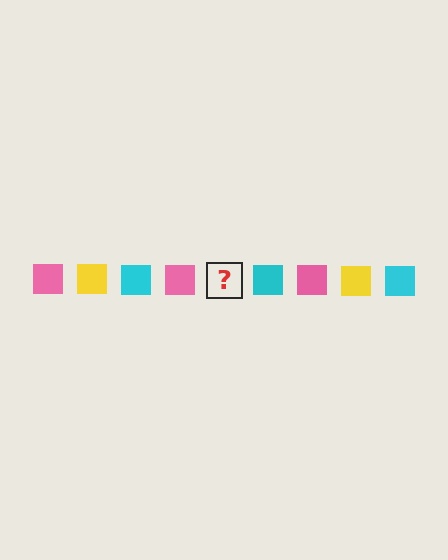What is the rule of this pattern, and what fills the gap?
The rule is that the pattern cycles through pink, yellow, cyan squares. The gap should be filled with a yellow square.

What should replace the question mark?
The question mark should be replaced with a yellow square.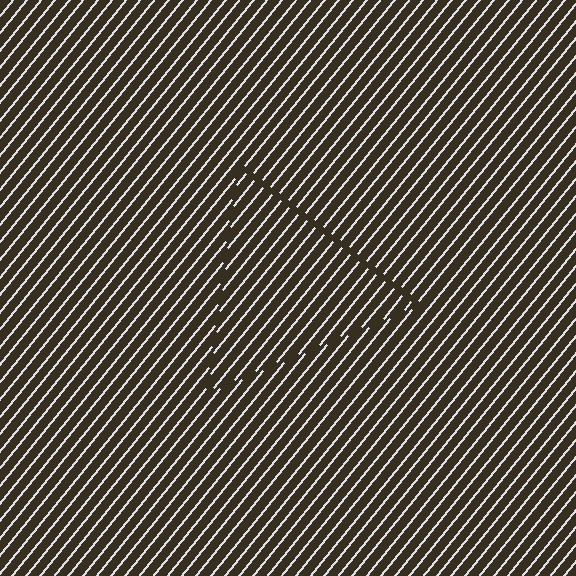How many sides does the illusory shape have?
3 sides — the line-ends trace a triangle.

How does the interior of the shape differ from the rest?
The interior of the shape contains the same grating, shifted by half a period — the contour is defined by the phase discontinuity where line-ends from the inner and outer gratings abut.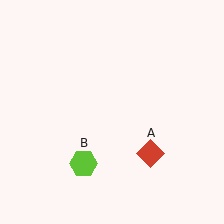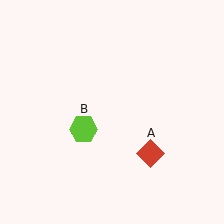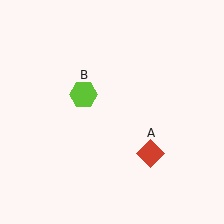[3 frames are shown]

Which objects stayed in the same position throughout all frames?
Red diamond (object A) remained stationary.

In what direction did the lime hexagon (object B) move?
The lime hexagon (object B) moved up.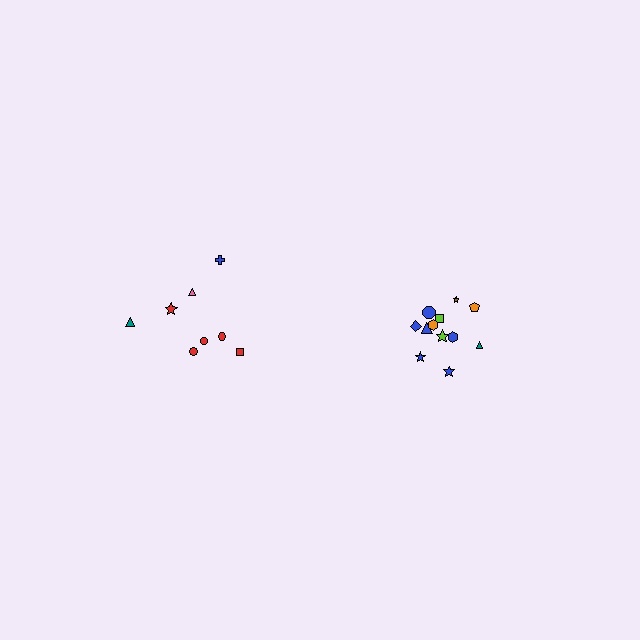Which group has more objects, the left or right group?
The right group.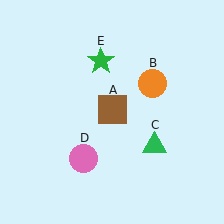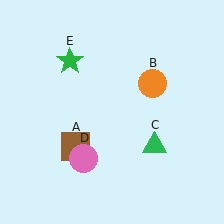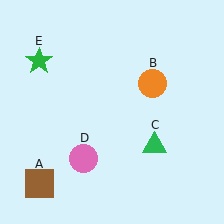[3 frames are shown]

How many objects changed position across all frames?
2 objects changed position: brown square (object A), green star (object E).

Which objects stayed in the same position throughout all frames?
Orange circle (object B) and green triangle (object C) and pink circle (object D) remained stationary.